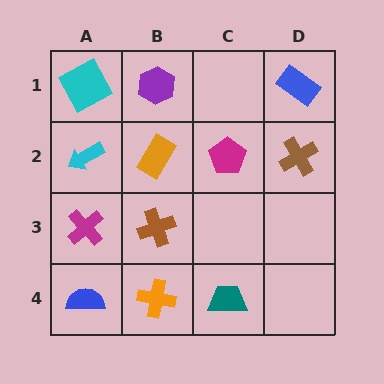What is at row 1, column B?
A purple hexagon.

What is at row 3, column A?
A magenta cross.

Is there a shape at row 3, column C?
No, that cell is empty.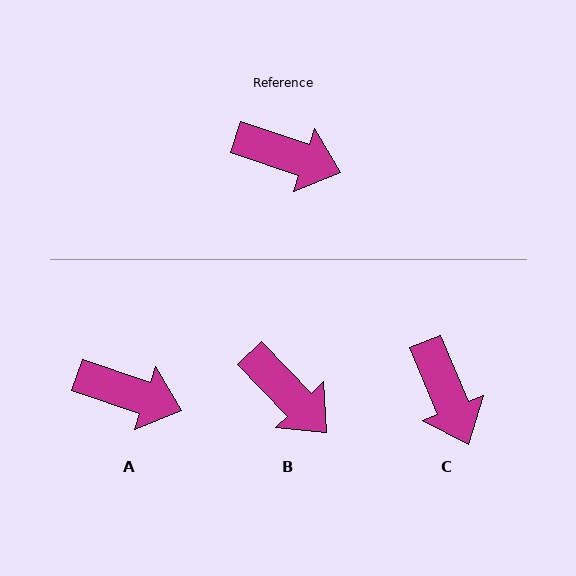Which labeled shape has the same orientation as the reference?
A.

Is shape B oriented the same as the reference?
No, it is off by about 27 degrees.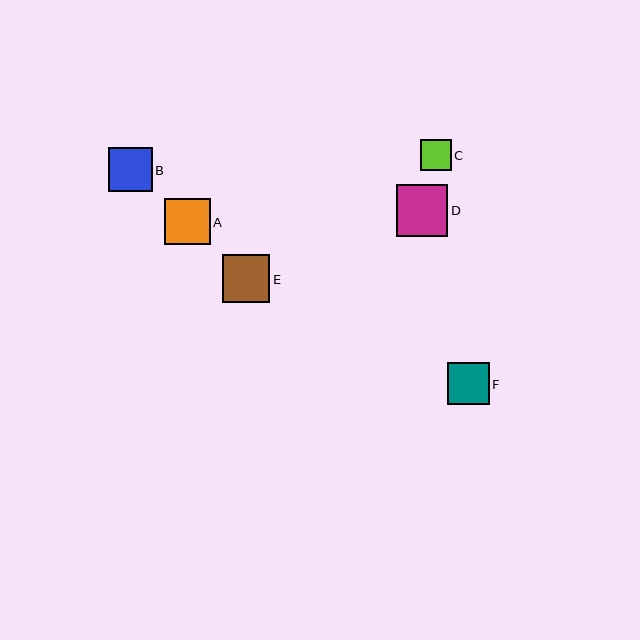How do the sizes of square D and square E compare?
Square D and square E are approximately the same size.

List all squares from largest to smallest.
From largest to smallest: D, E, A, B, F, C.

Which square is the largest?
Square D is the largest with a size of approximately 52 pixels.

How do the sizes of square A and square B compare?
Square A and square B are approximately the same size.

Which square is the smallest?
Square C is the smallest with a size of approximately 30 pixels.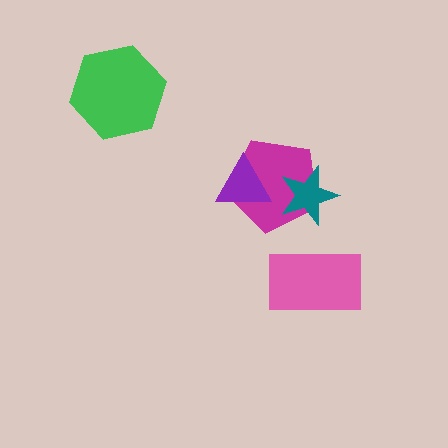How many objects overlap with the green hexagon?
0 objects overlap with the green hexagon.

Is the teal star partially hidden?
No, no other shape covers it.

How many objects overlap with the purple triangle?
1 object overlaps with the purple triangle.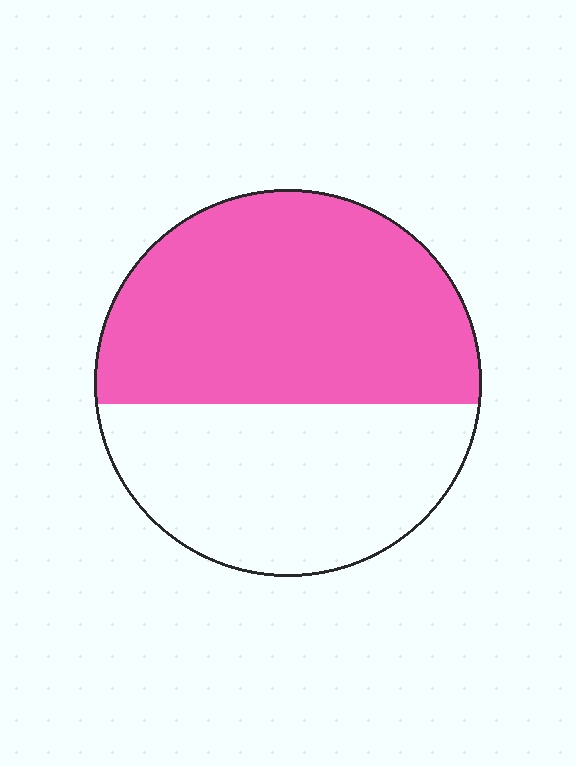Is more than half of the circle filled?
Yes.